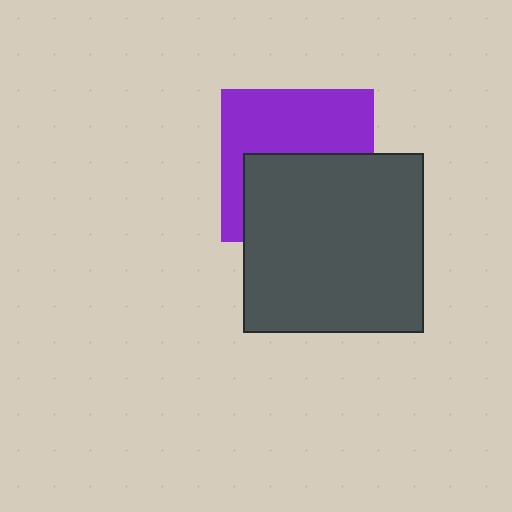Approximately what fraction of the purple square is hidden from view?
Roughly 50% of the purple square is hidden behind the dark gray square.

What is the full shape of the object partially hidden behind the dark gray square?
The partially hidden object is a purple square.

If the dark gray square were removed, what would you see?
You would see the complete purple square.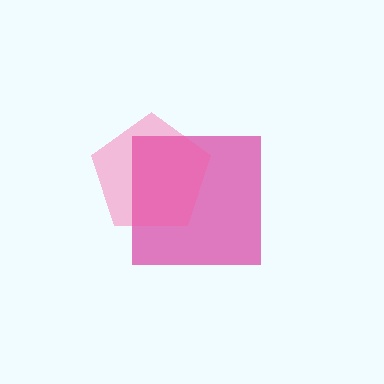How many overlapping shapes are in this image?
There are 2 overlapping shapes in the image.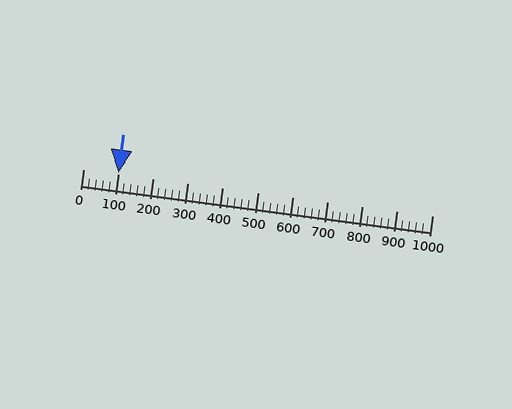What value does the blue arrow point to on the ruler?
The blue arrow points to approximately 100.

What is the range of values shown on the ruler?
The ruler shows values from 0 to 1000.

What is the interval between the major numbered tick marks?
The major tick marks are spaced 100 units apart.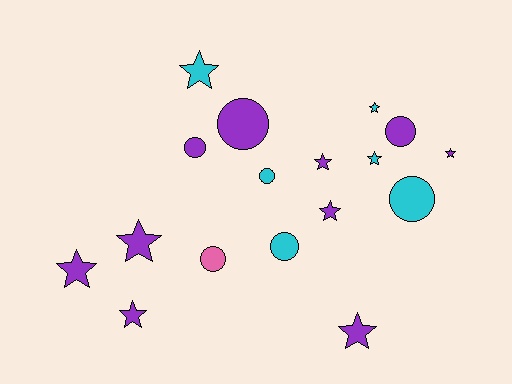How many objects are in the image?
There are 17 objects.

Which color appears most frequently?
Purple, with 10 objects.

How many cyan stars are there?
There are 3 cyan stars.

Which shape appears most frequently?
Star, with 10 objects.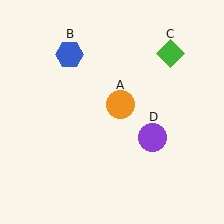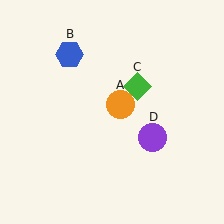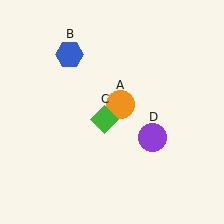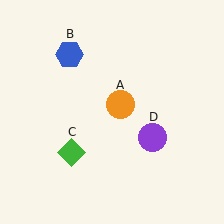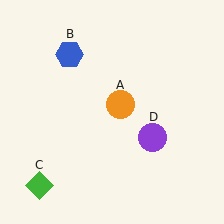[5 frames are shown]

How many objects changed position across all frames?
1 object changed position: green diamond (object C).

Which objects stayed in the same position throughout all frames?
Orange circle (object A) and blue hexagon (object B) and purple circle (object D) remained stationary.